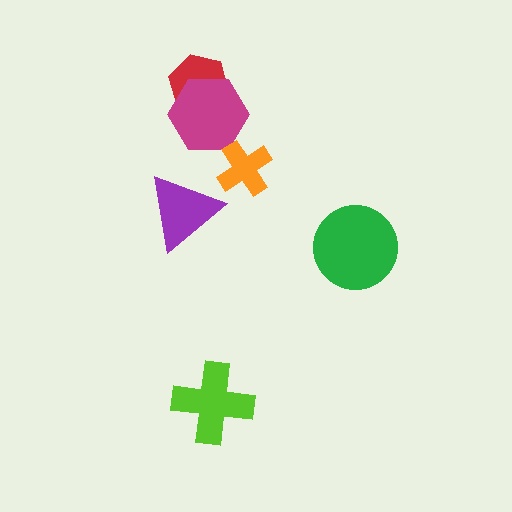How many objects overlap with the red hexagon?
1 object overlaps with the red hexagon.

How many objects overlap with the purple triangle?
0 objects overlap with the purple triangle.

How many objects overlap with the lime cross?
0 objects overlap with the lime cross.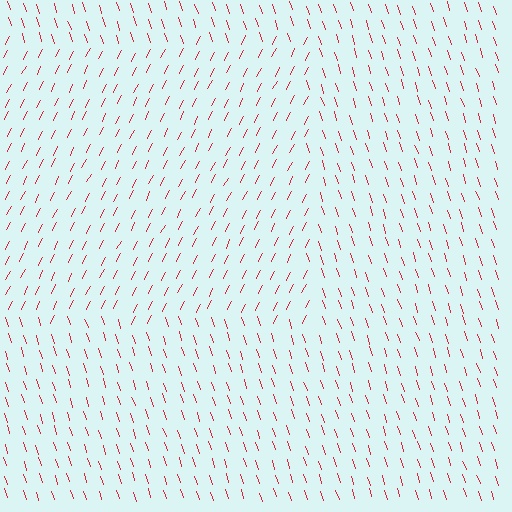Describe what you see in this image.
The image is filled with small red line segments. A rectangle region in the image has lines oriented differently from the surrounding lines, creating a visible texture boundary.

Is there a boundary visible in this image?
Yes, there is a texture boundary formed by a change in line orientation.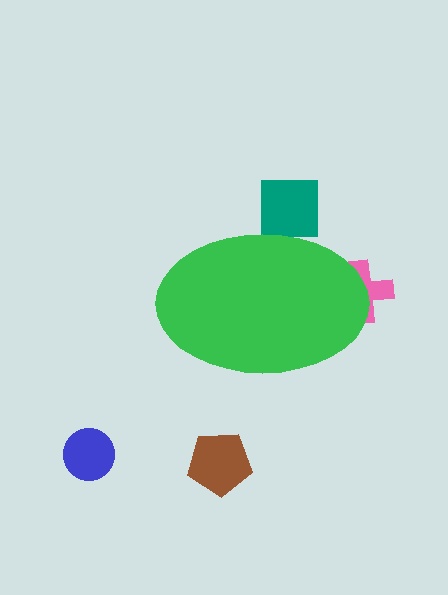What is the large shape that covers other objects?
A green ellipse.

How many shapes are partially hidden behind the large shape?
2 shapes are partially hidden.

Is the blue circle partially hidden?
No, the blue circle is fully visible.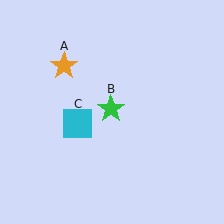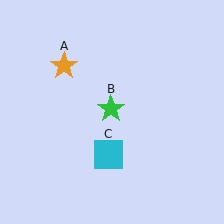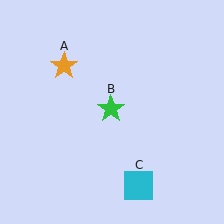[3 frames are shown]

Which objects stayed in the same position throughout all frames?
Orange star (object A) and green star (object B) remained stationary.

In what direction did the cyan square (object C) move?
The cyan square (object C) moved down and to the right.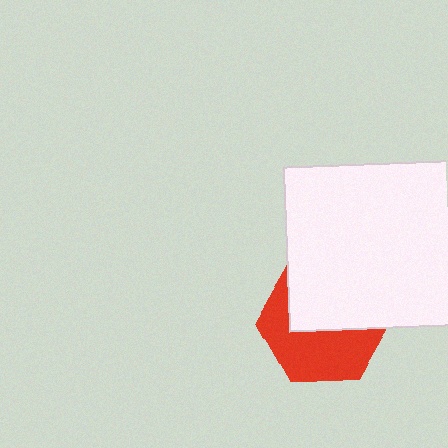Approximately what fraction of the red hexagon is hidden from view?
Roughly 50% of the red hexagon is hidden behind the white square.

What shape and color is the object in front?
The object in front is a white square.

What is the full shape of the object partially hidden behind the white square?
The partially hidden object is a red hexagon.